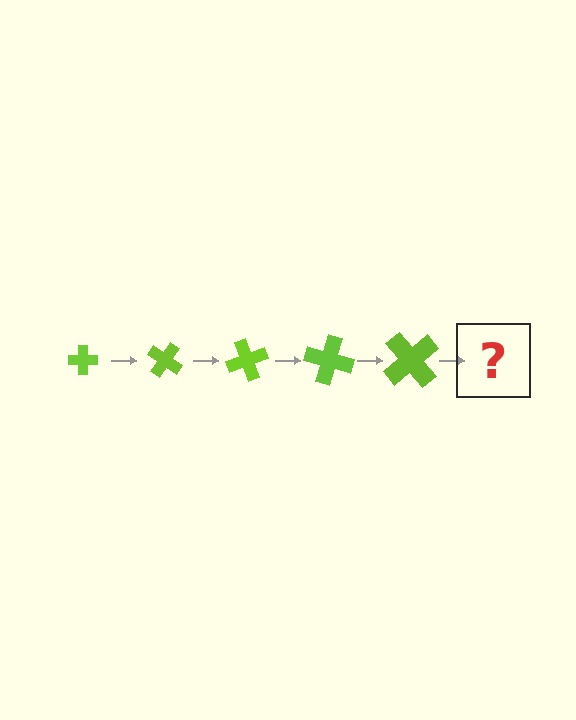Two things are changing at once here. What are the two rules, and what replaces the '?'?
The two rules are that the cross grows larger each step and it rotates 35 degrees each step. The '?' should be a cross, larger than the previous one and rotated 175 degrees from the start.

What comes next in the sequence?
The next element should be a cross, larger than the previous one and rotated 175 degrees from the start.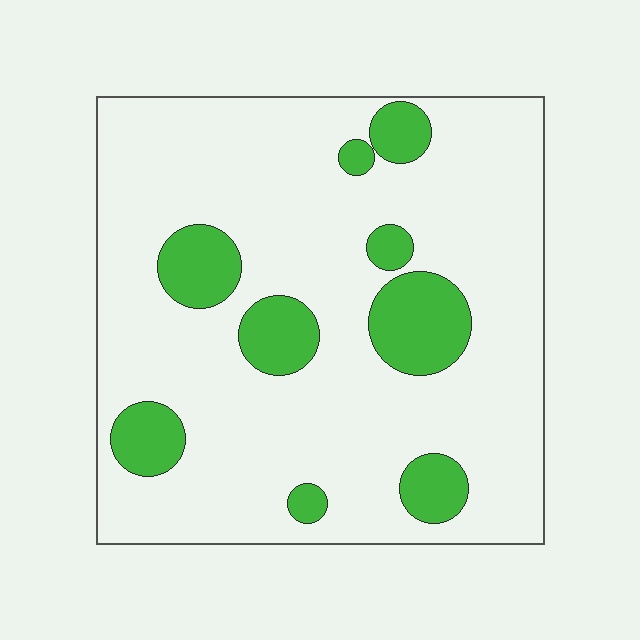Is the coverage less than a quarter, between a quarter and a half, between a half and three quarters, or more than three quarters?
Less than a quarter.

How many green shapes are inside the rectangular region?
9.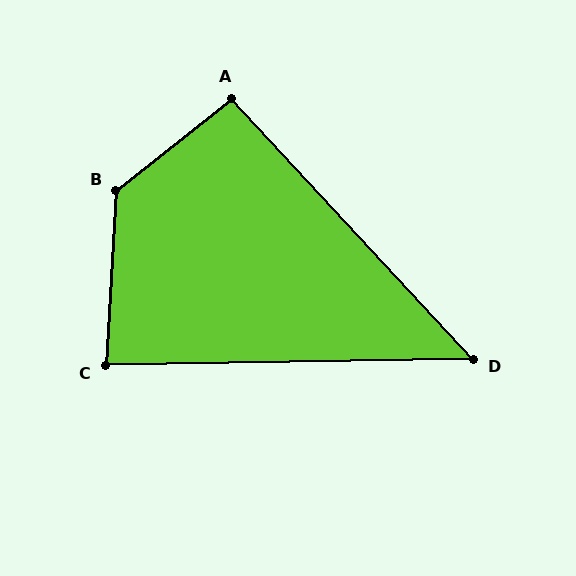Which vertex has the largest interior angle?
B, at approximately 132 degrees.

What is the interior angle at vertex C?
Approximately 86 degrees (approximately right).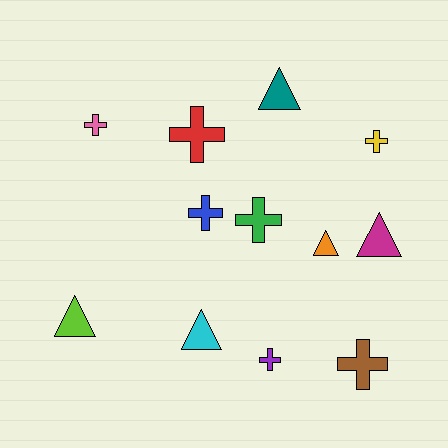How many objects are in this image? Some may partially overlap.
There are 12 objects.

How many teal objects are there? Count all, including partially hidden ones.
There is 1 teal object.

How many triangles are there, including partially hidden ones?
There are 5 triangles.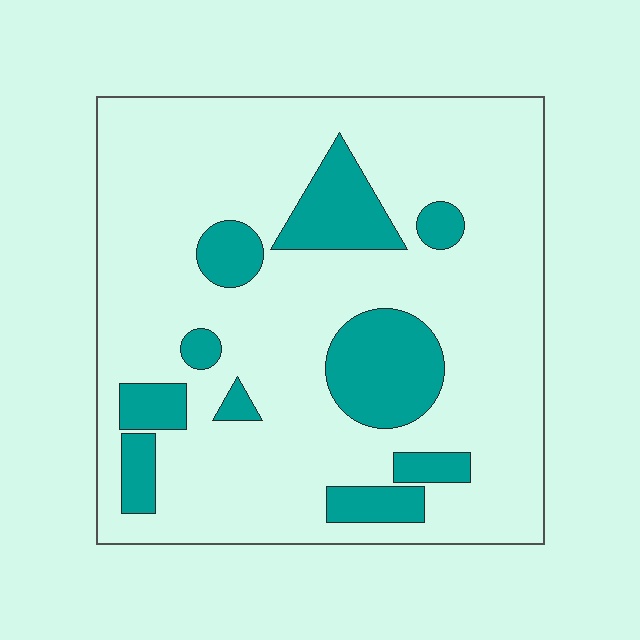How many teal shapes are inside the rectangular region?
10.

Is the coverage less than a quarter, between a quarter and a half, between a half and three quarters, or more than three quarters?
Less than a quarter.